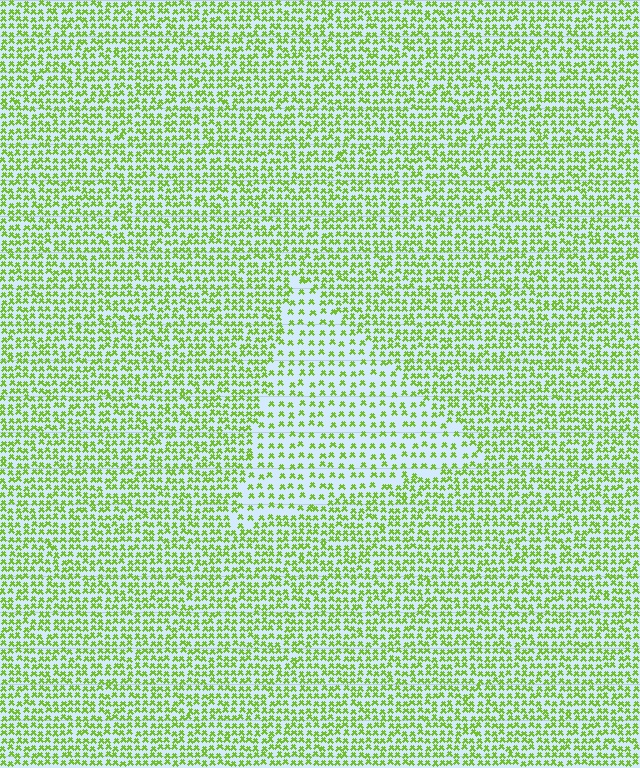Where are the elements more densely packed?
The elements are more densely packed outside the triangle boundary.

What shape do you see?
I see a triangle.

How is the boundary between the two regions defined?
The boundary is defined by a change in element density (approximately 1.9x ratio). All elements are the same color, size, and shape.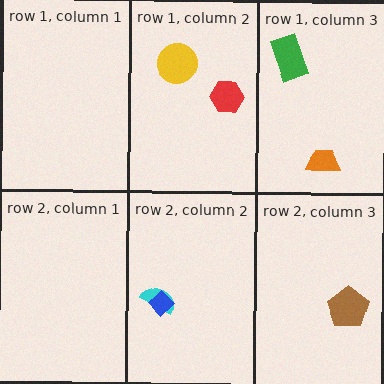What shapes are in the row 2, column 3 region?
The brown pentagon.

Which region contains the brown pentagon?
The row 2, column 3 region.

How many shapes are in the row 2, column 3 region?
1.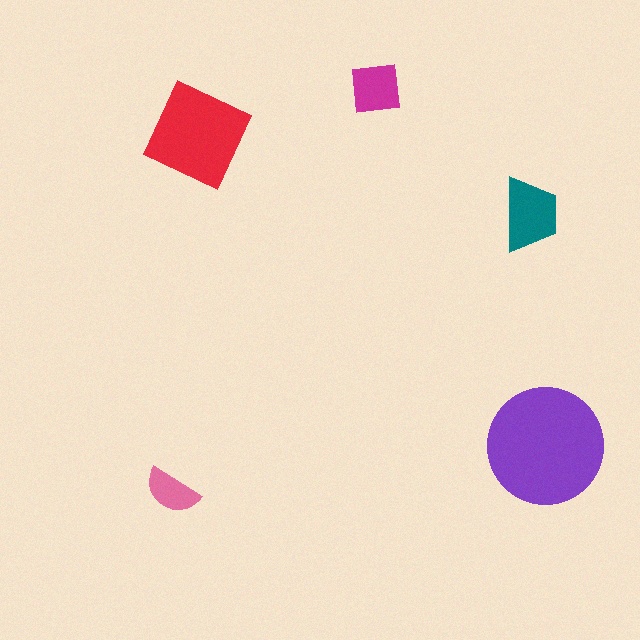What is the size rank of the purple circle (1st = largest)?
1st.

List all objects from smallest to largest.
The pink semicircle, the magenta square, the teal trapezoid, the red square, the purple circle.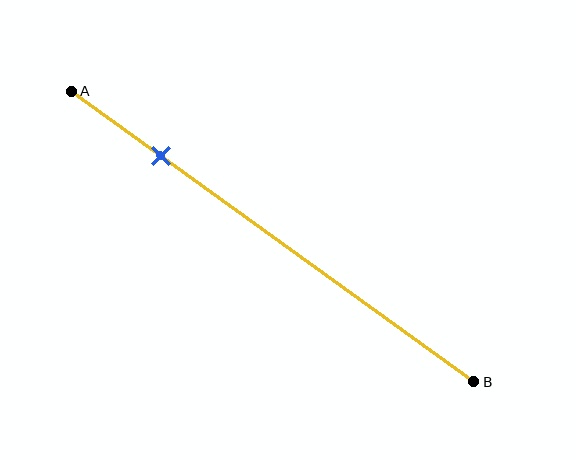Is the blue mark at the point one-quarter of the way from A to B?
Yes, the mark is approximately at the one-quarter point.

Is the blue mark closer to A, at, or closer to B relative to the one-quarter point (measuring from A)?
The blue mark is approximately at the one-quarter point of segment AB.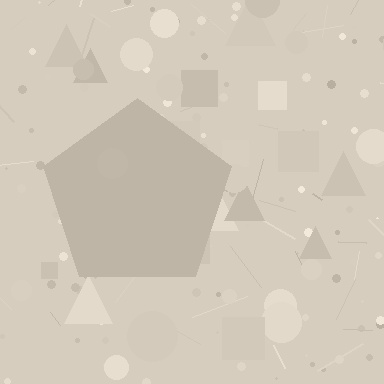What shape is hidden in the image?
A pentagon is hidden in the image.